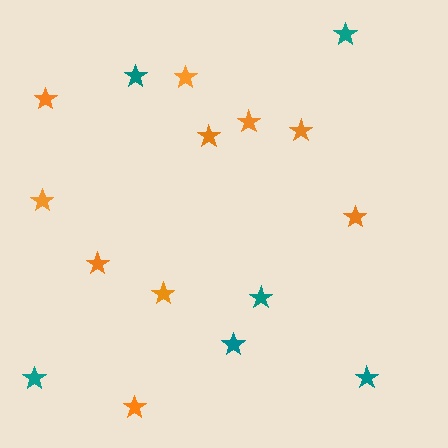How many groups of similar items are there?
There are 2 groups: one group of orange stars (10) and one group of teal stars (6).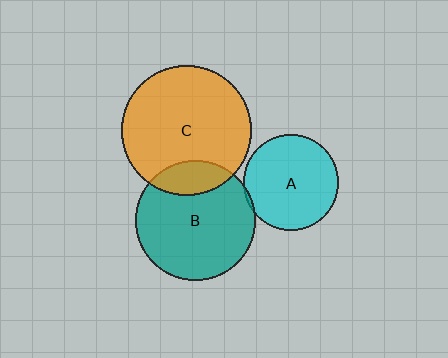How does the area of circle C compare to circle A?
Approximately 1.9 times.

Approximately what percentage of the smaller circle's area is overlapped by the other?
Approximately 5%.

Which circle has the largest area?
Circle C (orange).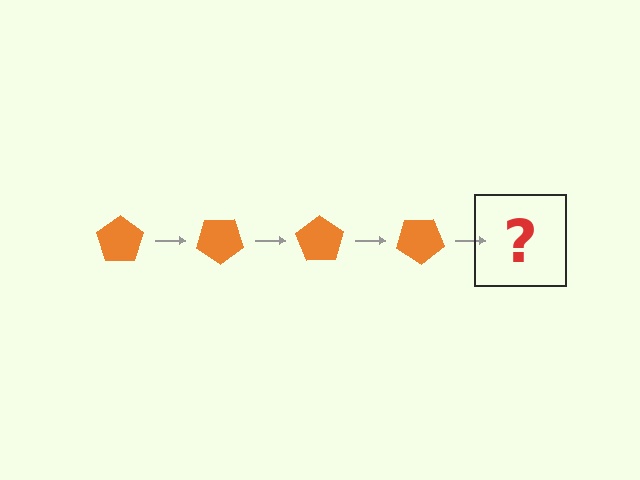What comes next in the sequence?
The next element should be an orange pentagon rotated 140 degrees.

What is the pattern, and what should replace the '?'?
The pattern is that the pentagon rotates 35 degrees each step. The '?' should be an orange pentagon rotated 140 degrees.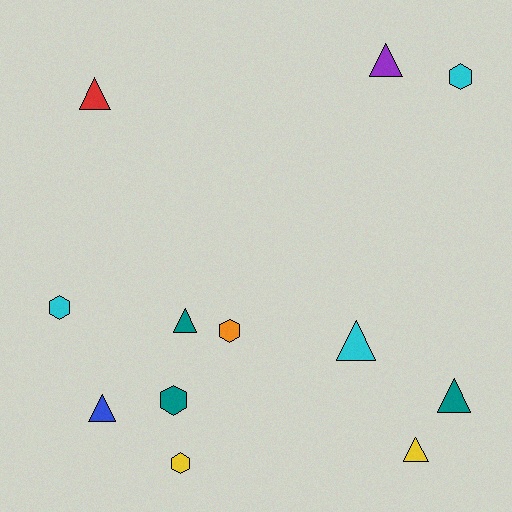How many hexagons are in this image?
There are 5 hexagons.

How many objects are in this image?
There are 12 objects.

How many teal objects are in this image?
There are 3 teal objects.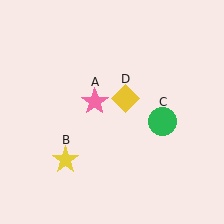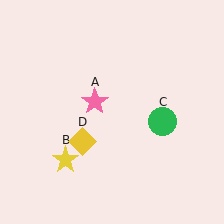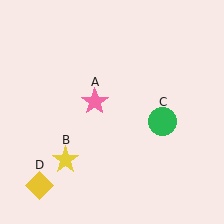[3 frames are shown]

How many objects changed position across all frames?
1 object changed position: yellow diamond (object D).